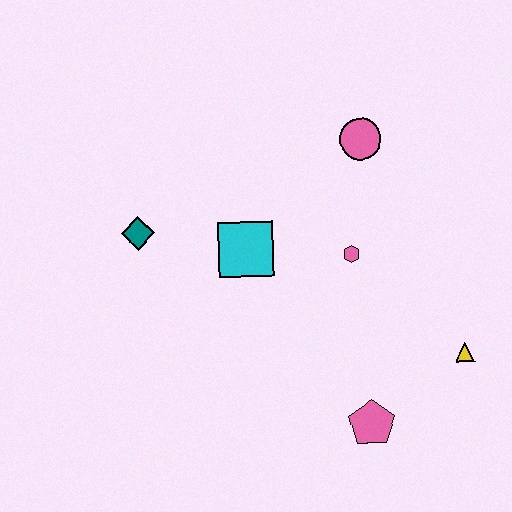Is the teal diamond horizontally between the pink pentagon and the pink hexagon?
No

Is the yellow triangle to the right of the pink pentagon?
Yes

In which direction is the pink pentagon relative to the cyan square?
The pink pentagon is below the cyan square.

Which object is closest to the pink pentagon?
The yellow triangle is closest to the pink pentagon.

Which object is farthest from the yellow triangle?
The teal diamond is farthest from the yellow triangle.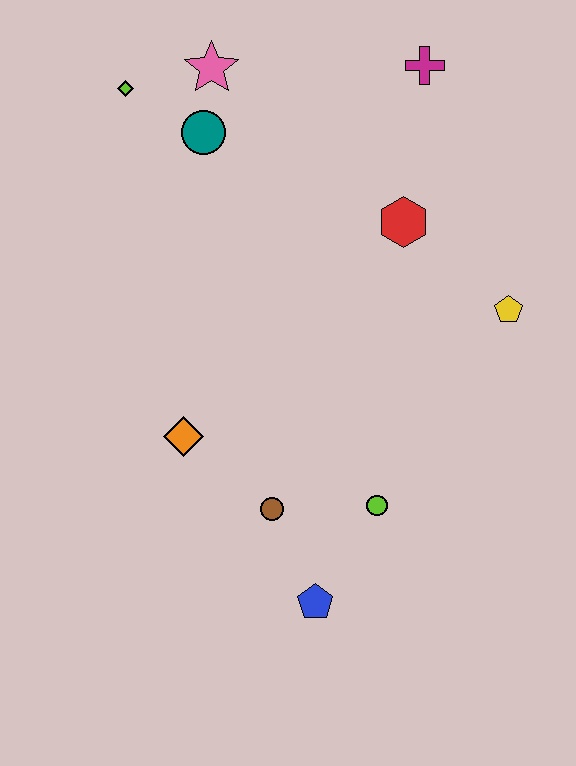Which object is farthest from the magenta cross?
The blue pentagon is farthest from the magenta cross.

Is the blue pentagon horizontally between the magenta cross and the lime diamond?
Yes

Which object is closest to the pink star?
The teal circle is closest to the pink star.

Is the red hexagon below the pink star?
Yes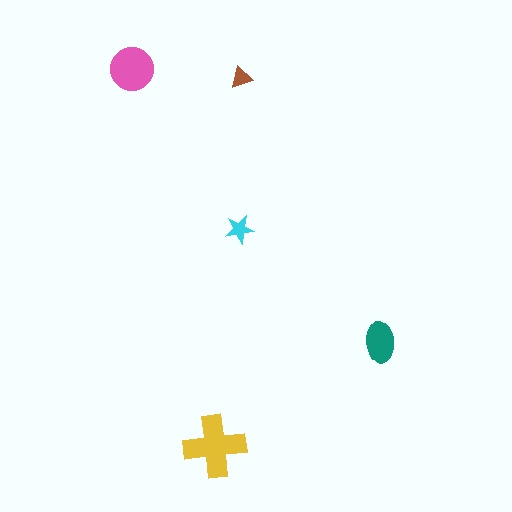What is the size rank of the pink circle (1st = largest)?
2nd.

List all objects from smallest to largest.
The brown triangle, the cyan star, the teal ellipse, the pink circle, the yellow cross.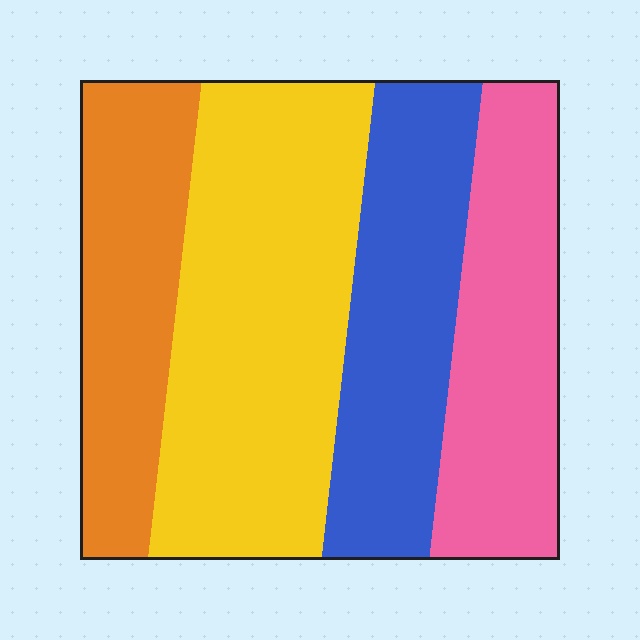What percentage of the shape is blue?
Blue covers roughly 20% of the shape.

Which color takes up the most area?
Yellow, at roughly 35%.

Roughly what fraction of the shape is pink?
Pink takes up about one fifth (1/5) of the shape.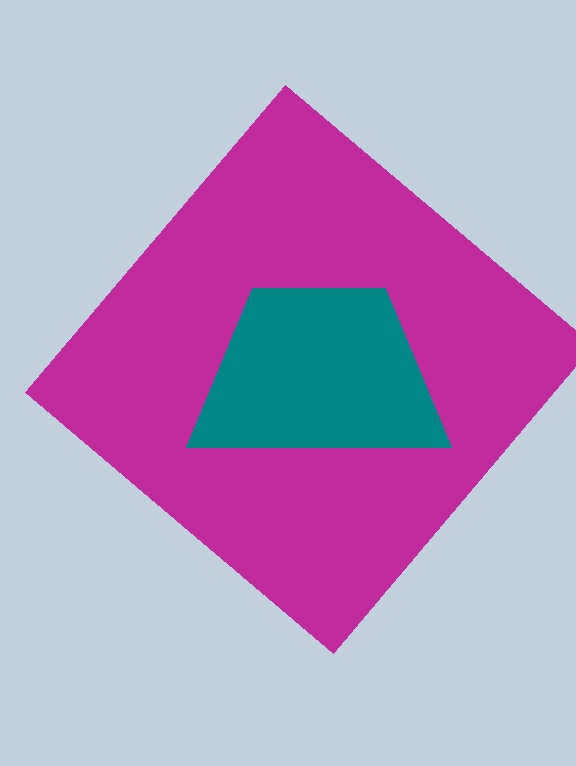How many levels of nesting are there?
2.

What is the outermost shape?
The magenta diamond.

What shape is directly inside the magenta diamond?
The teal trapezoid.